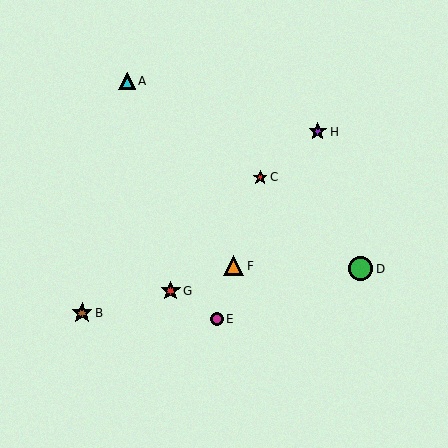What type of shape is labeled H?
Shape H is a purple star.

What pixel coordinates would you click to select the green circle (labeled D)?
Click at (361, 269) to select the green circle D.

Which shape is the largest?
The green circle (labeled D) is the largest.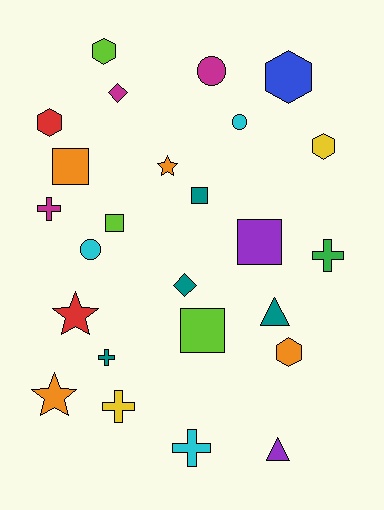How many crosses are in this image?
There are 5 crosses.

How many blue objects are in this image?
There is 1 blue object.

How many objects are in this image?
There are 25 objects.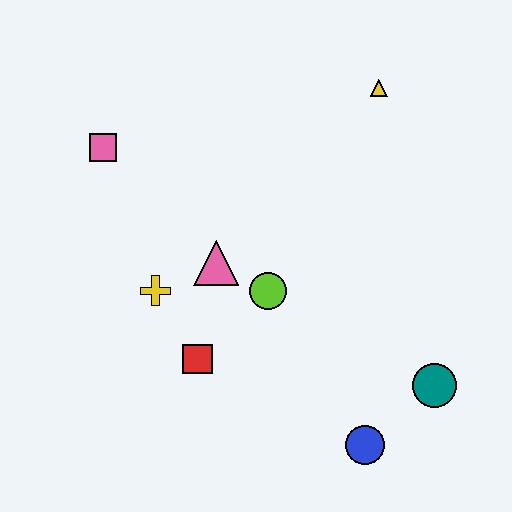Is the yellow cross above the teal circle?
Yes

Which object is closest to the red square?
The yellow cross is closest to the red square.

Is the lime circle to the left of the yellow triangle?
Yes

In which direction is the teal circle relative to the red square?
The teal circle is to the right of the red square.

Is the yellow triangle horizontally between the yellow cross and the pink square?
No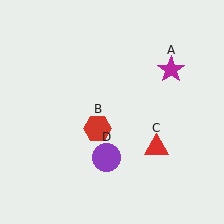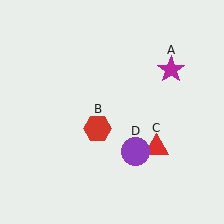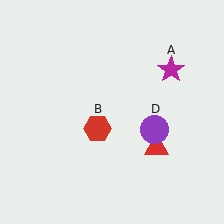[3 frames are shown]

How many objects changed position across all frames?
1 object changed position: purple circle (object D).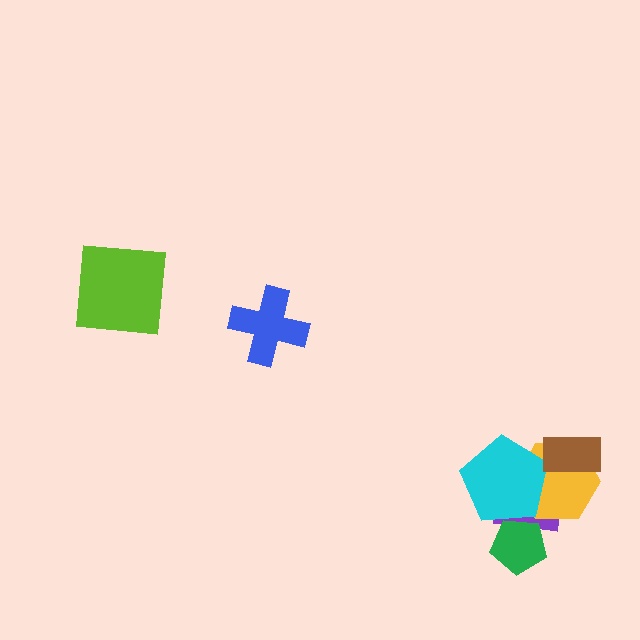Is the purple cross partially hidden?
Yes, it is partially covered by another shape.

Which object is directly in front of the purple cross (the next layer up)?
The yellow hexagon is directly in front of the purple cross.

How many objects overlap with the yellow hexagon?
3 objects overlap with the yellow hexagon.